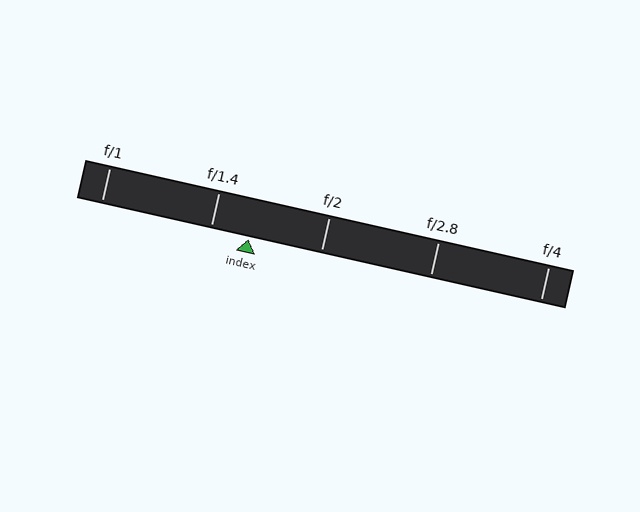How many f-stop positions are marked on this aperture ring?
There are 5 f-stop positions marked.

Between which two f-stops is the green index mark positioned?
The index mark is between f/1.4 and f/2.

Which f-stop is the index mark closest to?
The index mark is closest to f/1.4.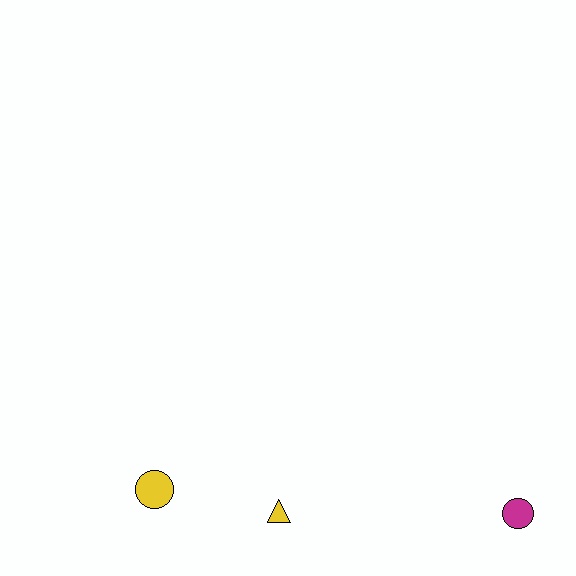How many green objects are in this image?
There are no green objects.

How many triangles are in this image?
There is 1 triangle.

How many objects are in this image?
There are 3 objects.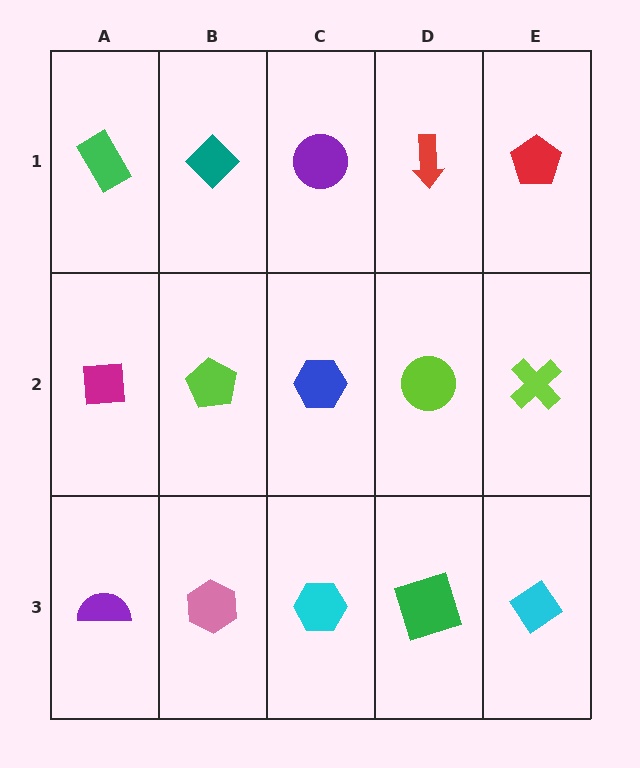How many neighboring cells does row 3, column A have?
2.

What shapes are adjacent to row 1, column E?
A lime cross (row 2, column E), a red arrow (row 1, column D).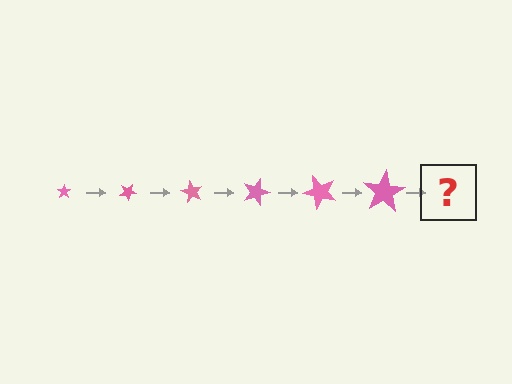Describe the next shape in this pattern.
It should be a star, larger than the previous one and rotated 180 degrees from the start.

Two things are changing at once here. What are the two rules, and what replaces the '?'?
The two rules are that the star grows larger each step and it rotates 30 degrees each step. The '?' should be a star, larger than the previous one and rotated 180 degrees from the start.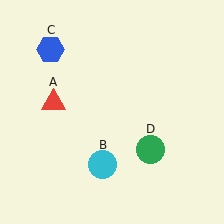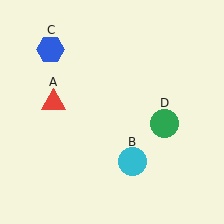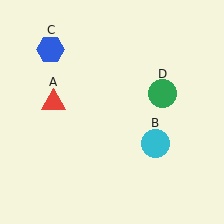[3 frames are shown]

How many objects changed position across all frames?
2 objects changed position: cyan circle (object B), green circle (object D).